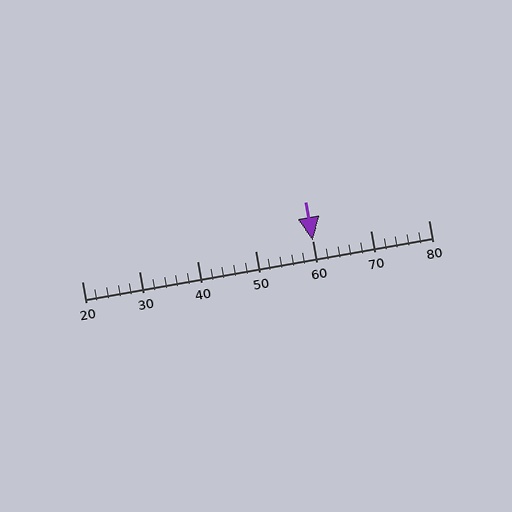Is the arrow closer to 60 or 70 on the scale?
The arrow is closer to 60.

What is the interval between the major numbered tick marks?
The major tick marks are spaced 10 units apart.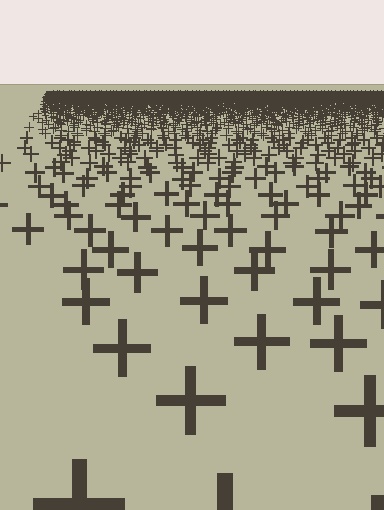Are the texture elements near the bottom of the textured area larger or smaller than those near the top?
Larger. Near the bottom, elements are closer to the viewer and appear at a bigger on-screen size.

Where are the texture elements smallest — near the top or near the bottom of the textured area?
Near the top.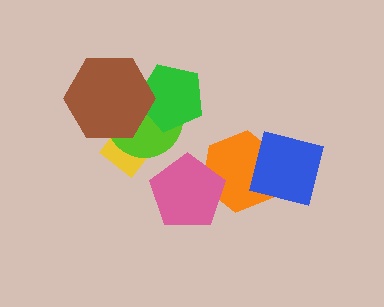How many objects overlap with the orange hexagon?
2 objects overlap with the orange hexagon.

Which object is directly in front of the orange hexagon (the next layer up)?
The blue square is directly in front of the orange hexagon.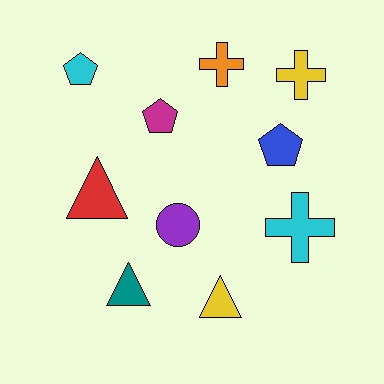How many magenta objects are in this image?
There is 1 magenta object.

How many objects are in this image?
There are 10 objects.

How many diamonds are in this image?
There are no diamonds.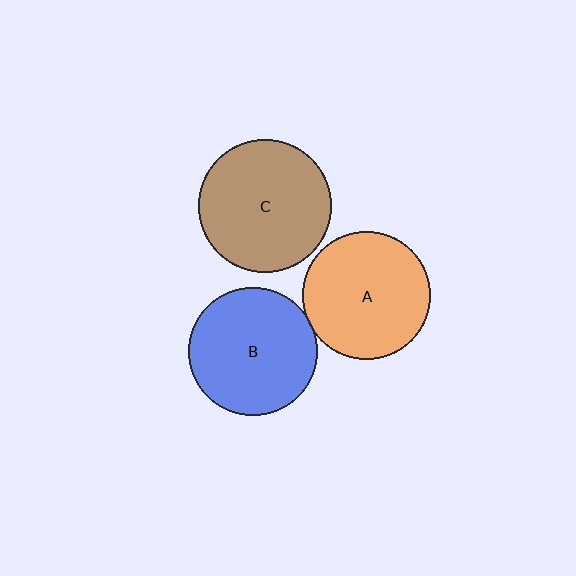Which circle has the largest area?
Circle C (brown).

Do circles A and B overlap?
Yes.